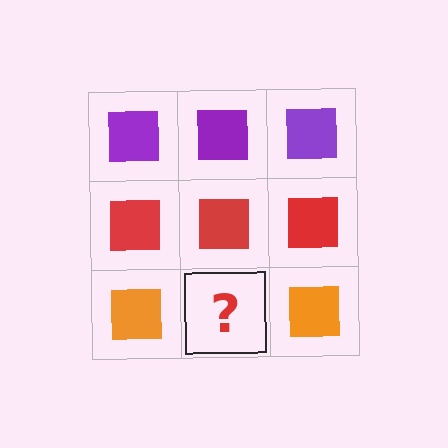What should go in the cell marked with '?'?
The missing cell should contain an orange square.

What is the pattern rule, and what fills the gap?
The rule is that each row has a consistent color. The gap should be filled with an orange square.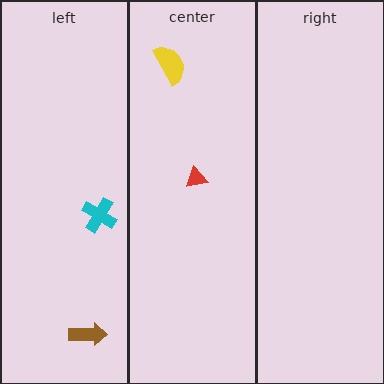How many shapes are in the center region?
2.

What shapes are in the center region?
The red triangle, the yellow semicircle.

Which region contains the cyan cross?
The left region.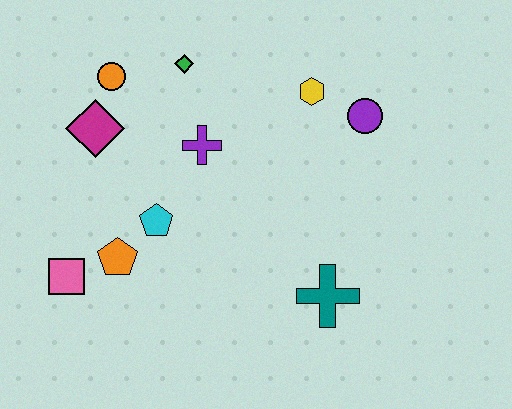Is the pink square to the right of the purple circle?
No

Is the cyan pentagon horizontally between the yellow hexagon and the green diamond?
No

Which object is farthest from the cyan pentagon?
The purple circle is farthest from the cyan pentagon.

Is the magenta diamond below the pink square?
No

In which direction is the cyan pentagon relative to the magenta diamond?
The cyan pentagon is below the magenta diamond.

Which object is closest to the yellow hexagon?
The purple circle is closest to the yellow hexagon.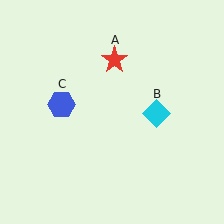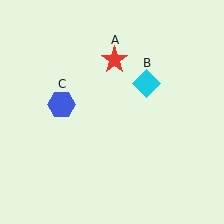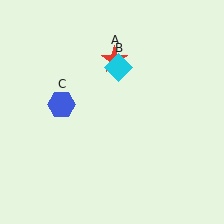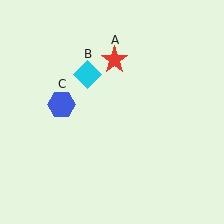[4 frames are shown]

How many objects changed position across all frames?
1 object changed position: cyan diamond (object B).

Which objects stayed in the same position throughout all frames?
Red star (object A) and blue hexagon (object C) remained stationary.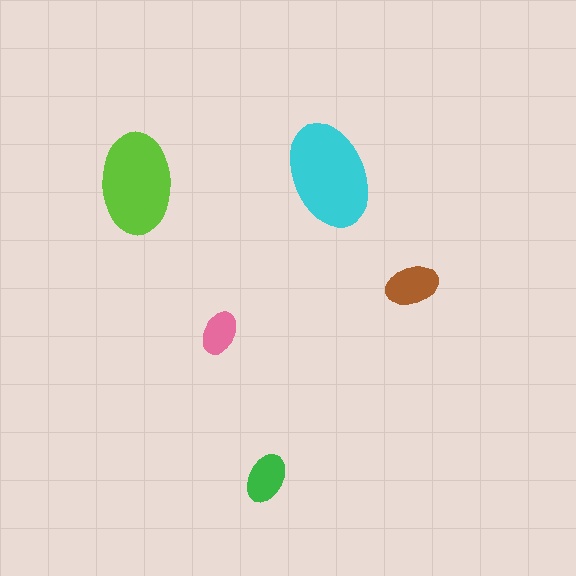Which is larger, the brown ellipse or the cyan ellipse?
The cyan one.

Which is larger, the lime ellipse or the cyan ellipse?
The cyan one.